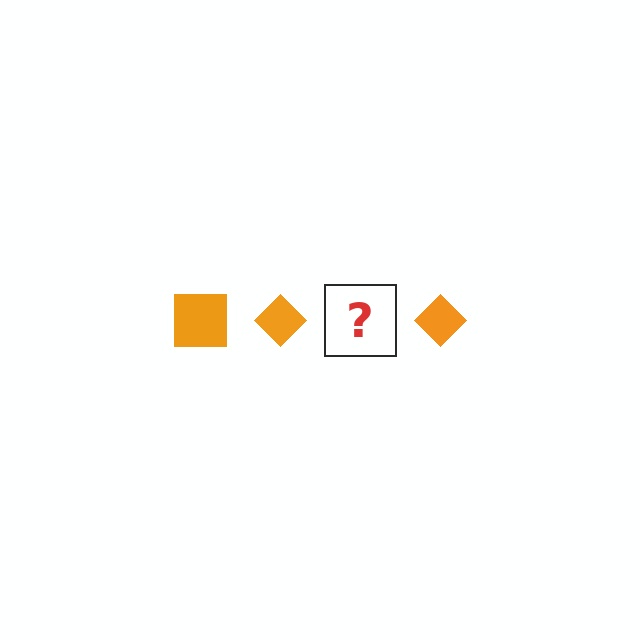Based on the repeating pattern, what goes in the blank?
The blank should be an orange square.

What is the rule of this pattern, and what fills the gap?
The rule is that the pattern cycles through square, diamond shapes in orange. The gap should be filled with an orange square.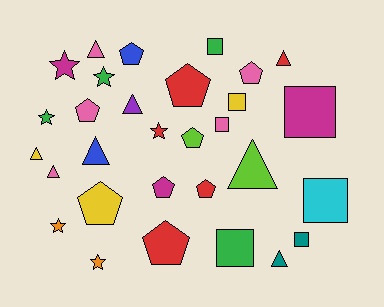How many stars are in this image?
There are 6 stars.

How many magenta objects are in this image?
There are 3 magenta objects.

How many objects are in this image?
There are 30 objects.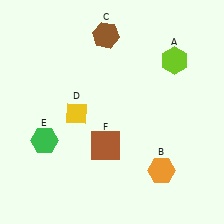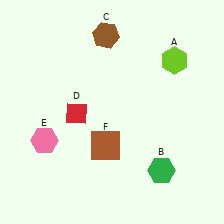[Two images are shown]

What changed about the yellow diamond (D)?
In Image 1, D is yellow. In Image 2, it changed to red.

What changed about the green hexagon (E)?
In Image 1, E is green. In Image 2, it changed to pink.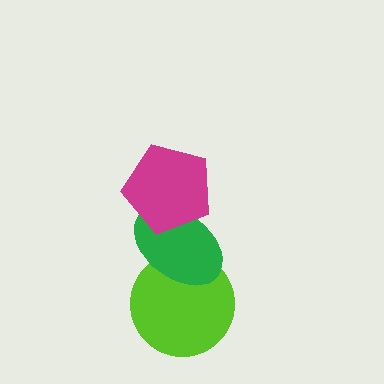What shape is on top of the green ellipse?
The magenta pentagon is on top of the green ellipse.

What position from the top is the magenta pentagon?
The magenta pentagon is 1st from the top.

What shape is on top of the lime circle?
The green ellipse is on top of the lime circle.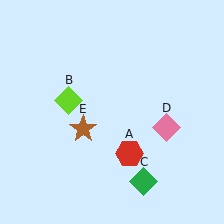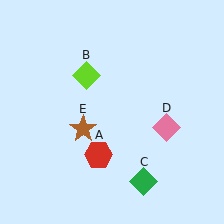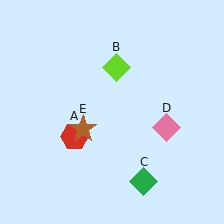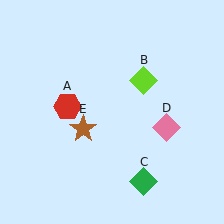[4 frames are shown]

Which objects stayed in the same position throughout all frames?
Green diamond (object C) and pink diamond (object D) and brown star (object E) remained stationary.